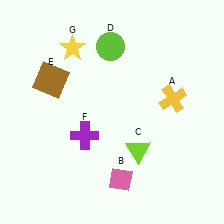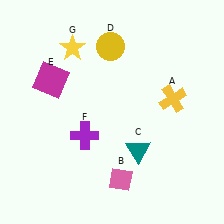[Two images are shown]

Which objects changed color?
C changed from lime to teal. D changed from lime to yellow. E changed from brown to magenta.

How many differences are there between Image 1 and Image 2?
There are 3 differences between the two images.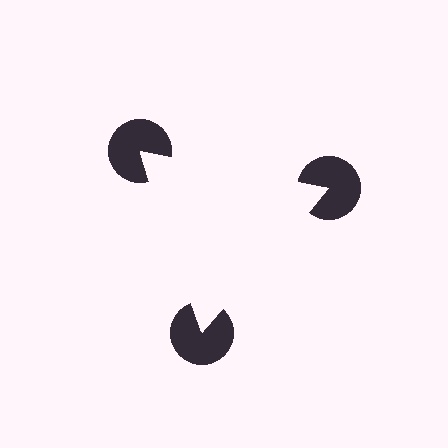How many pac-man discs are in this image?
There are 3 — one at each vertex of the illusory triangle.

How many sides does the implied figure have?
3 sides.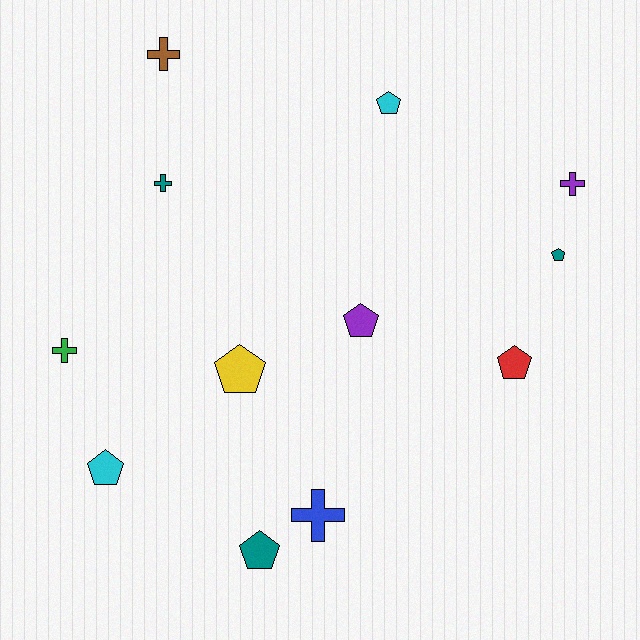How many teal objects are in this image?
There are 3 teal objects.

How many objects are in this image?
There are 12 objects.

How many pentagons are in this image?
There are 7 pentagons.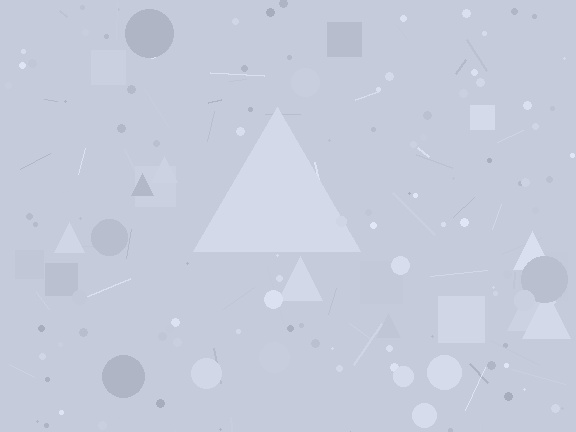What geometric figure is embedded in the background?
A triangle is embedded in the background.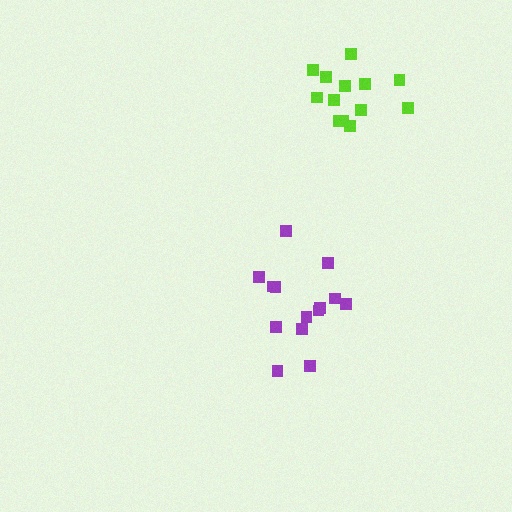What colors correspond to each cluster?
The clusters are colored: lime, purple.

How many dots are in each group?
Group 1: 13 dots, Group 2: 15 dots (28 total).